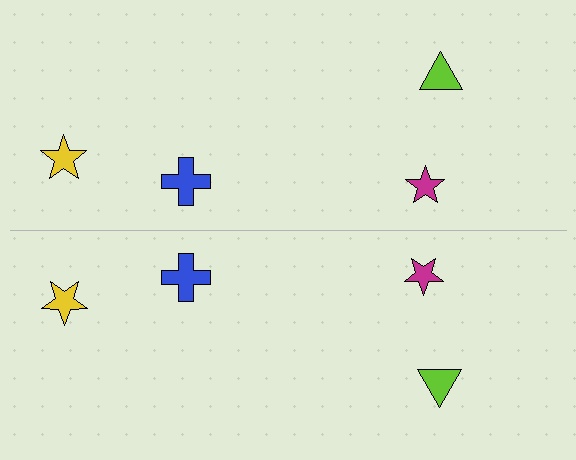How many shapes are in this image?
There are 8 shapes in this image.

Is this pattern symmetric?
Yes, this pattern has bilateral (reflection) symmetry.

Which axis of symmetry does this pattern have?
The pattern has a horizontal axis of symmetry running through the center of the image.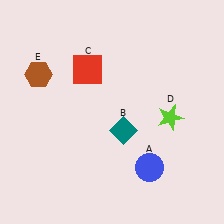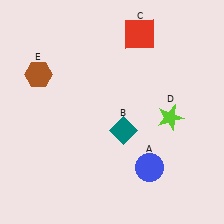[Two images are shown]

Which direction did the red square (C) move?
The red square (C) moved right.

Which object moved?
The red square (C) moved right.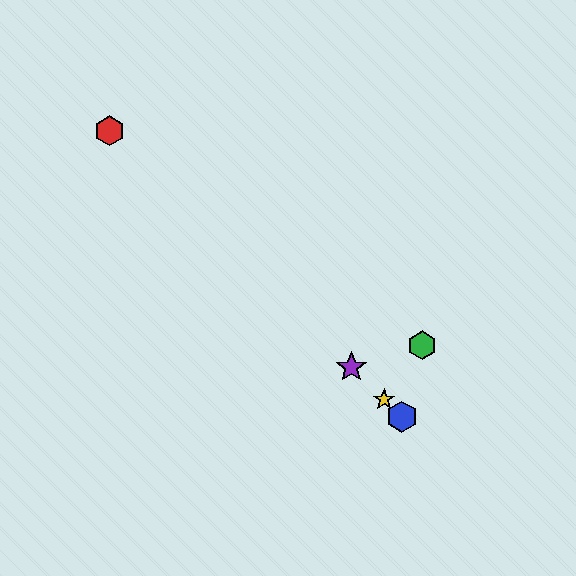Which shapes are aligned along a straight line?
The red hexagon, the blue hexagon, the yellow star, the purple star are aligned along a straight line.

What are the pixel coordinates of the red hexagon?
The red hexagon is at (110, 131).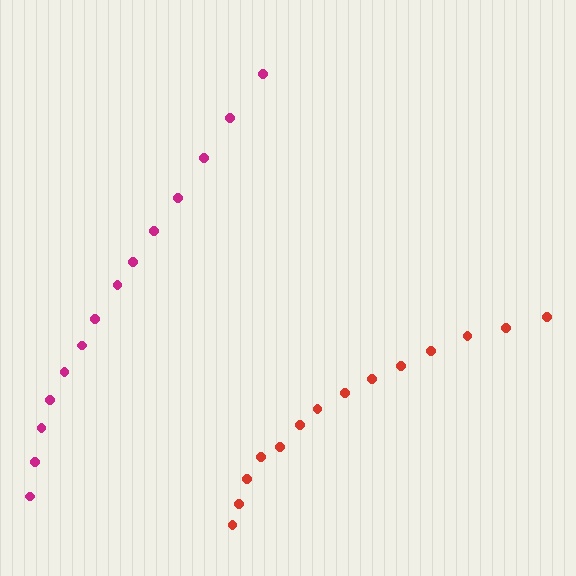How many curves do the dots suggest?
There are 2 distinct paths.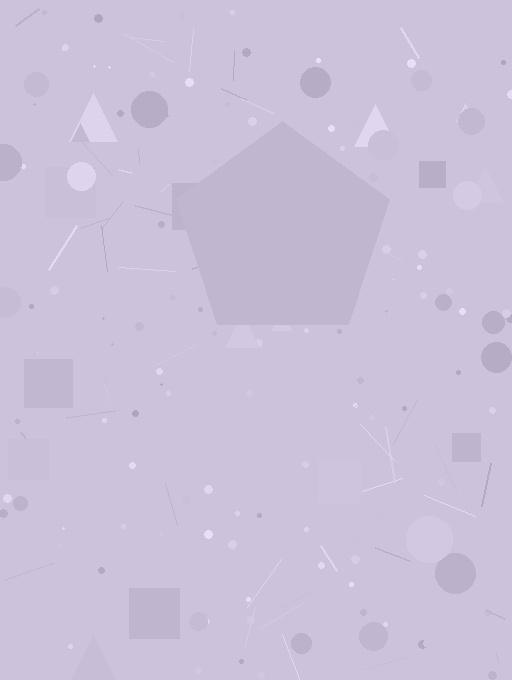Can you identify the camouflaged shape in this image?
The camouflaged shape is a pentagon.